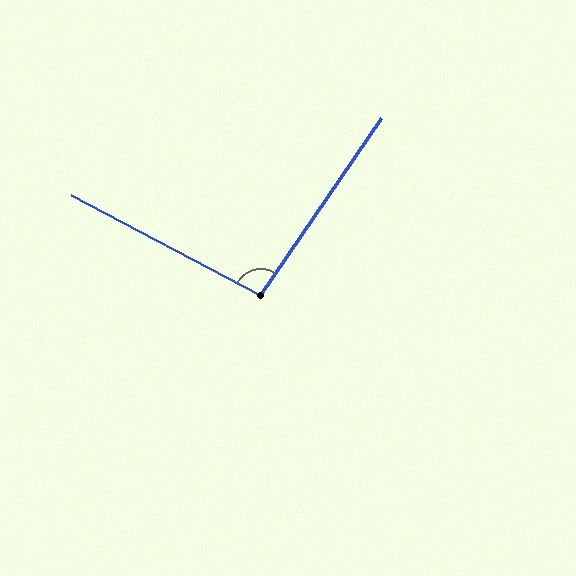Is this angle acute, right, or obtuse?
It is obtuse.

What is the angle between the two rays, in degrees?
Approximately 96 degrees.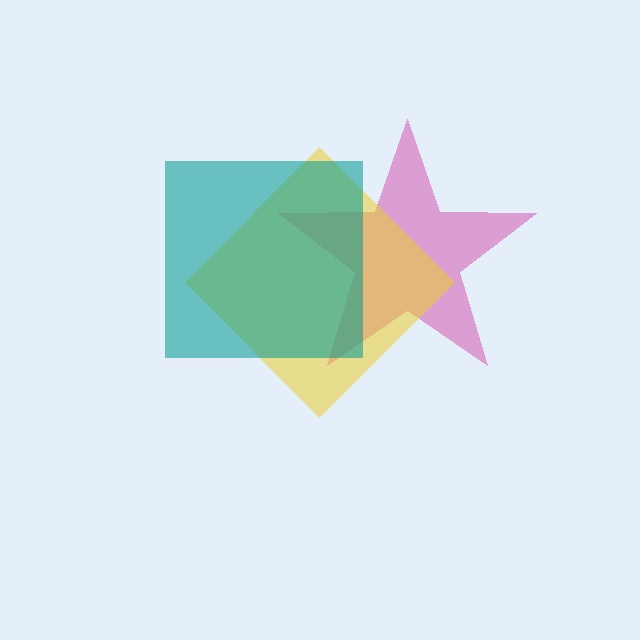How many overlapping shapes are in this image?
There are 3 overlapping shapes in the image.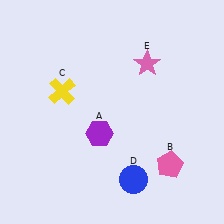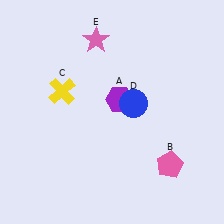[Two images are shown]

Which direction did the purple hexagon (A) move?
The purple hexagon (A) moved up.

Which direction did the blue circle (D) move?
The blue circle (D) moved up.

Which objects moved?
The objects that moved are: the purple hexagon (A), the blue circle (D), the pink star (E).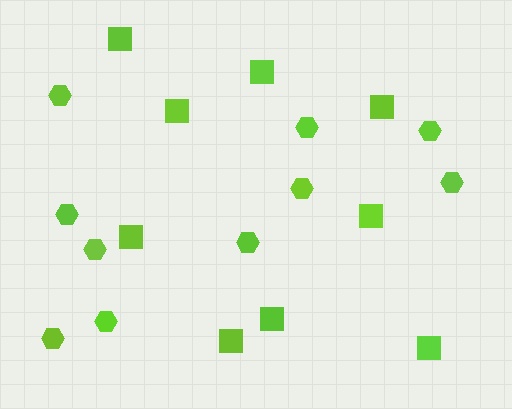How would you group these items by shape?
There are 2 groups: one group of hexagons (10) and one group of squares (9).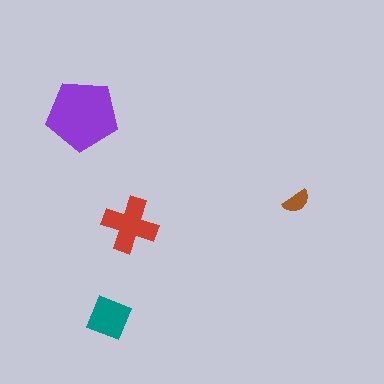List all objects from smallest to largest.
The brown semicircle, the teal diamond, the red cross, the purple pentagon.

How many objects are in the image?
There are 4 objects in the image.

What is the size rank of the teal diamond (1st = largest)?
3rd.